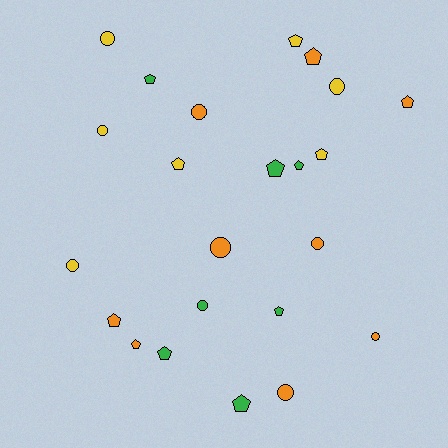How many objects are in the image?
There are 23 objects.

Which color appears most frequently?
Orange, with 9 objects.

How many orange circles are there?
There are 5 orange circles.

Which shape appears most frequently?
Pentagon, with 13 objects.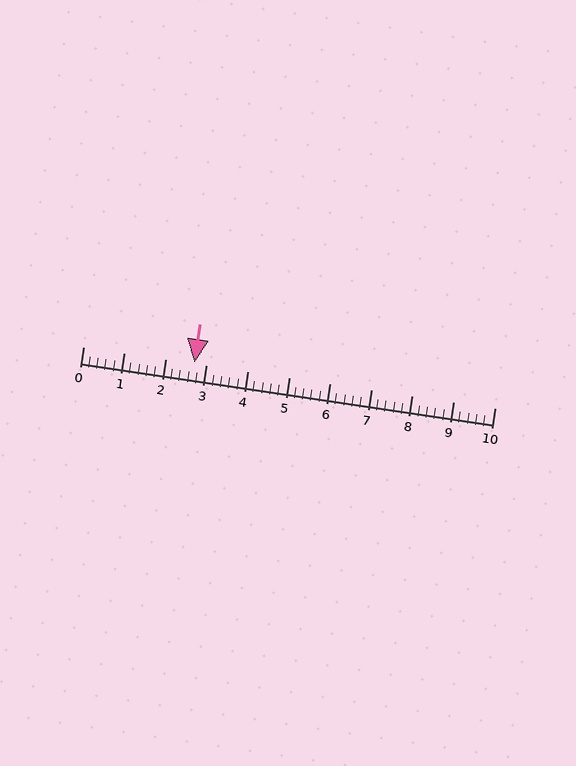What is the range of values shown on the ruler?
The ruler shows values from 0 to 10.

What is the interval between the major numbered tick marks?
The major tick marks are spaced 1 units apart.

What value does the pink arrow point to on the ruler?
The pink arrow points to approximately 2.7.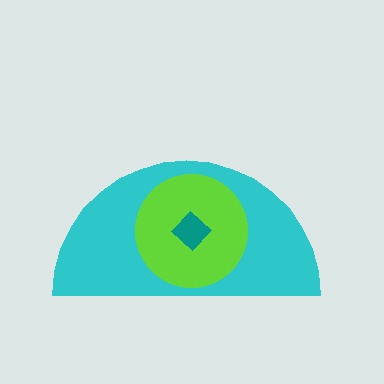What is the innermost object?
The teal diamond.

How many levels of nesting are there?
3.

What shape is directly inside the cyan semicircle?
The lime circle.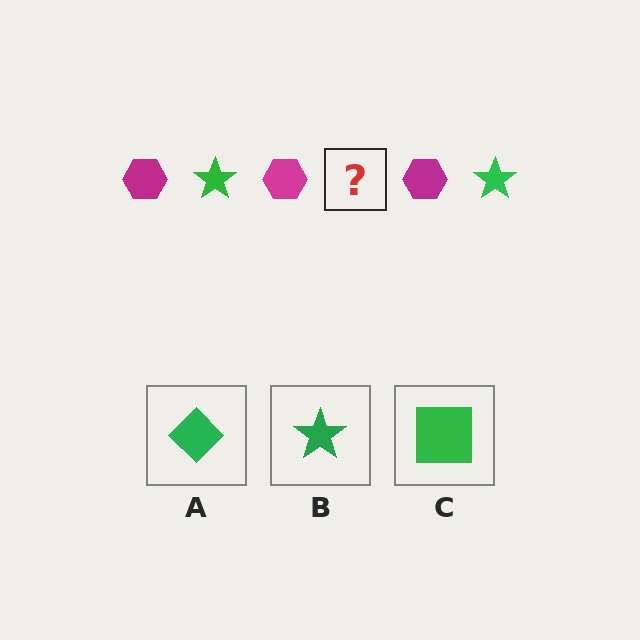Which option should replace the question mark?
Option B.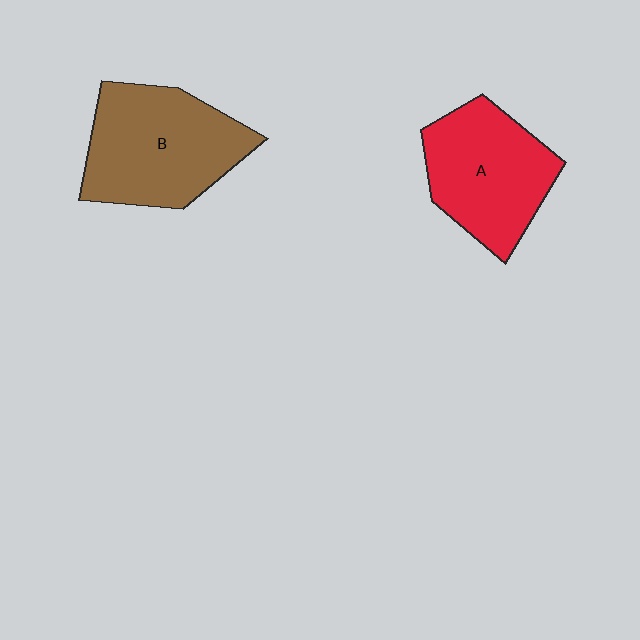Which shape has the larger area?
Shape B (brown).